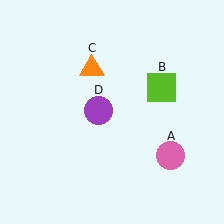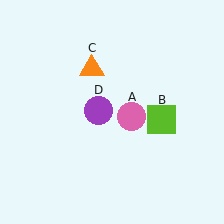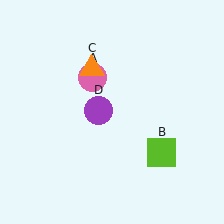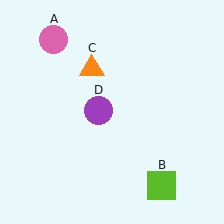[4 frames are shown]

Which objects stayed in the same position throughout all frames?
Orange triangle (object C) and purple circle (object D) remained stationary.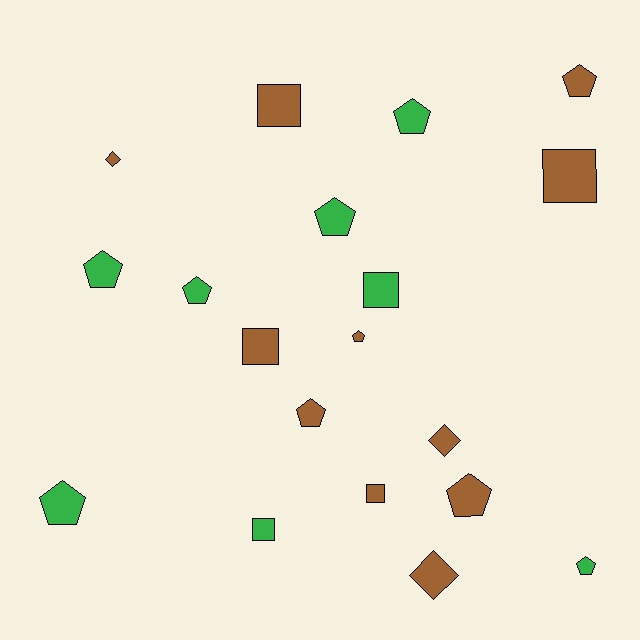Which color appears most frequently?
Brown, with 11 objects.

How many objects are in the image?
There are 19 objects.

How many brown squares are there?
There are 4 brown squares.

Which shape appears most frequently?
Pentagon, with 10 objects.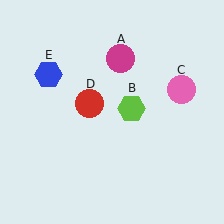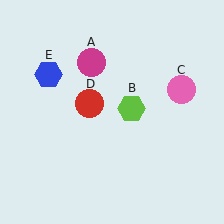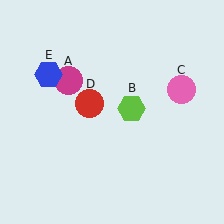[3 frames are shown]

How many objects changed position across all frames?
1 object changed position: magenta circle (object A).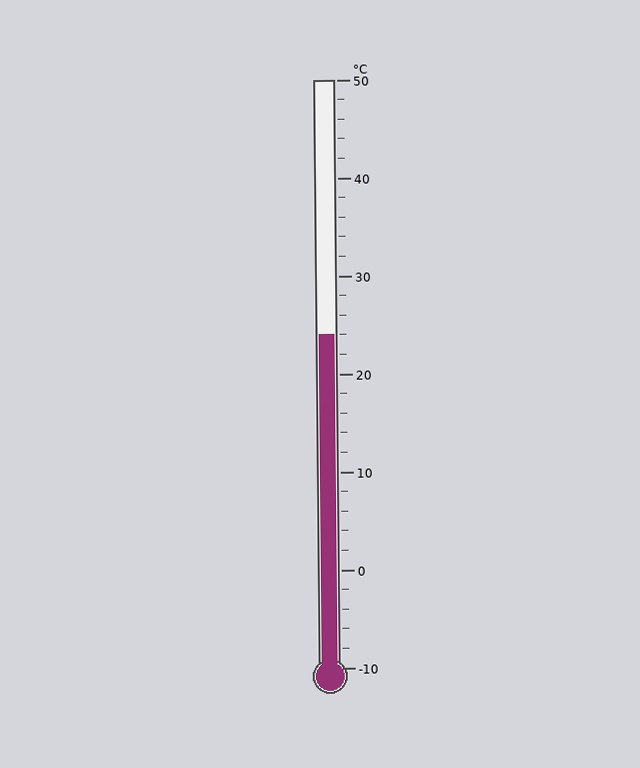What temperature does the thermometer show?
The thermometer shows approximately 24°C.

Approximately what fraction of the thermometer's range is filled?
The thermometer is filled to approximately 55% of its range.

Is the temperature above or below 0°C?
The temperature is above 0°C.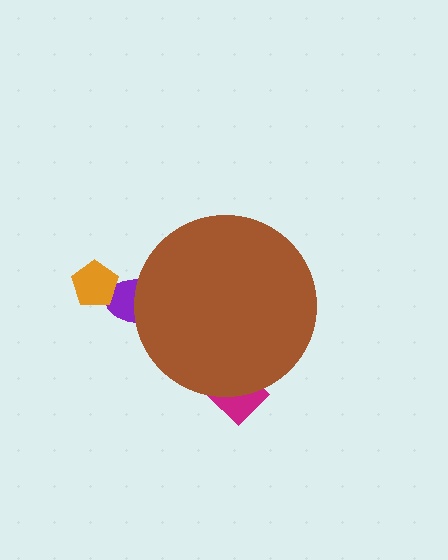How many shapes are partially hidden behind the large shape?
2 shapes are partially hidden.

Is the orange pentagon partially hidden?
No, the orange pentagon is fully visible.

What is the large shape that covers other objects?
A brown circle.